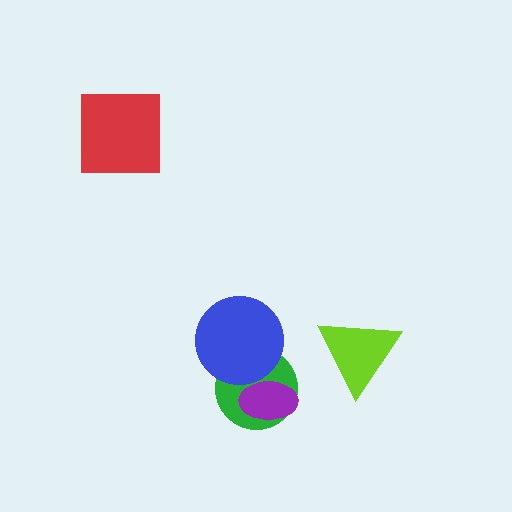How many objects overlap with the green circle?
2 objects overlap with the green circle.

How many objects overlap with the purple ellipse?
1 object overlaps with the purple ellipse.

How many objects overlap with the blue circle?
1 object overlaps with the blue circle.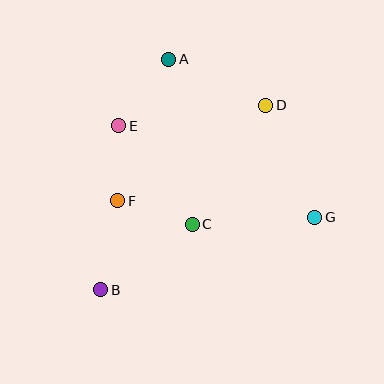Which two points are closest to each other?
Points E and F are closest to each other.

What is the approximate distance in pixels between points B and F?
The distance between B and F is approximately 91 pixels.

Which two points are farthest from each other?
Points B and D are farthest from each other.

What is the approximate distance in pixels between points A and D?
The distance between A and D is approximately 107 pixels.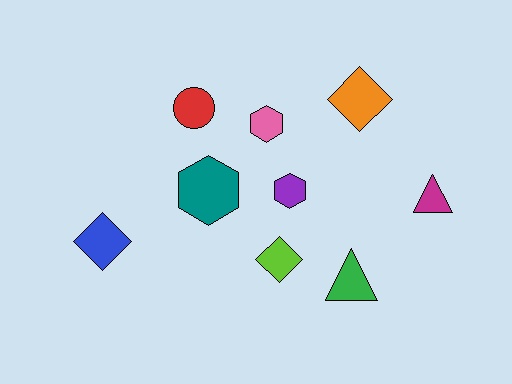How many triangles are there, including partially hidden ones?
There are 2 triangles.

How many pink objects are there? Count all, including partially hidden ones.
There is 1 pink object.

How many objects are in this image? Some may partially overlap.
There are 9 objects.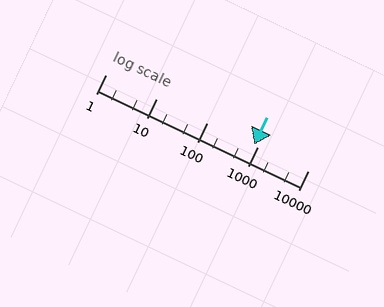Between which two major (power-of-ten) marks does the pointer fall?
The pointer is between 100 and 1000.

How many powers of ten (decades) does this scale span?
The scale spans 4 decades, from 1 to 10000.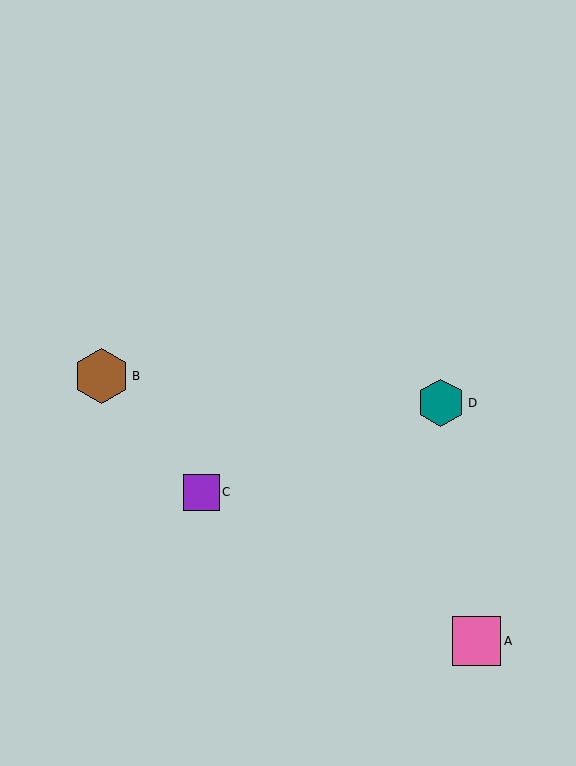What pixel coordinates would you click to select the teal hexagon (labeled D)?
Click at (441, 403) to select the teal hexagon D.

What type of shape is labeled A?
Shape A is a pink square.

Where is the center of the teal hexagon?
The center of the teal hexagon is at (441, 403).